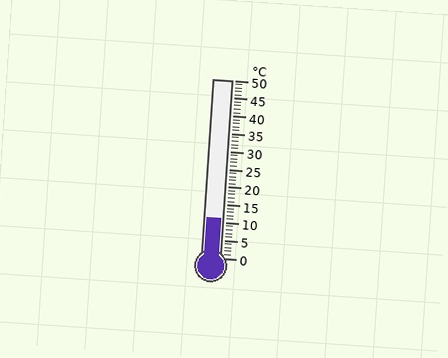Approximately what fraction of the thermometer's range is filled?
The thermometer is filled to approximately 20% of its range.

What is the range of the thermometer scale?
The thermometer scale ranges from 0°C to 50°C.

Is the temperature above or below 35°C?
The temperature is below 35°C.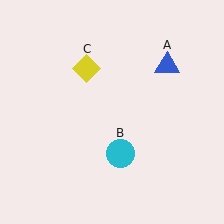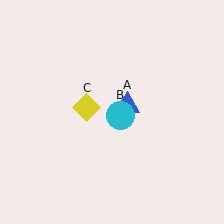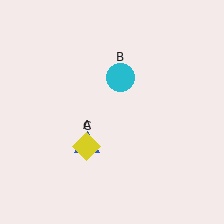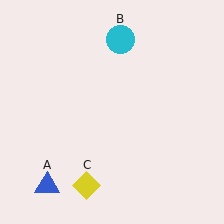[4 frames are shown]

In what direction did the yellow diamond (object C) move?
The yellow diamond (object C) moved down.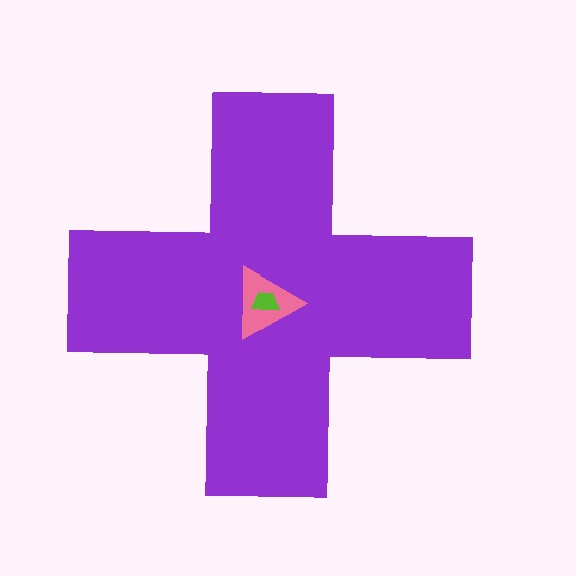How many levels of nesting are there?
3.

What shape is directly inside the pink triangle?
The lime trapezoid.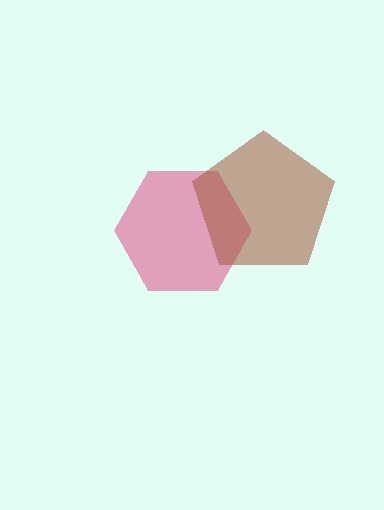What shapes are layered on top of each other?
The layered shapes are: a pink hexagon, a brown pentagon.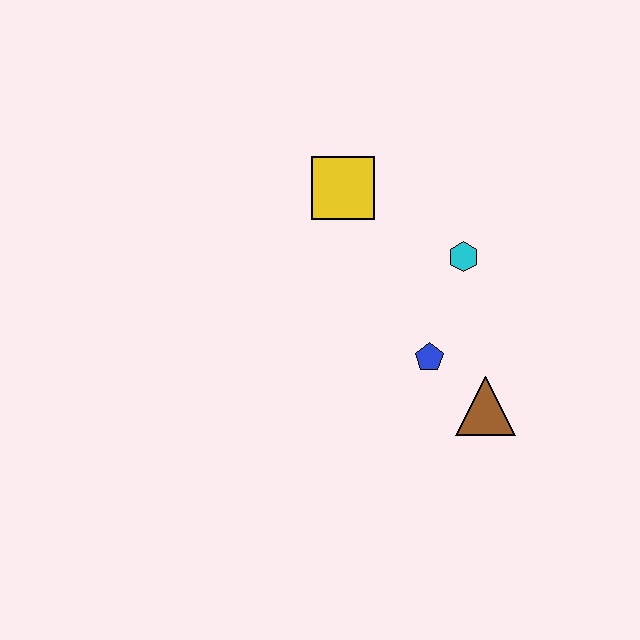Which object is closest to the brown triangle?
The blue pentagon is closest to the brown triangle.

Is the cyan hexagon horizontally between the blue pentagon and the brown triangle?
Yes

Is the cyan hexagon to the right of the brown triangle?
No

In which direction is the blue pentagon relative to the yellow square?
The blue pentagon is below the yellow square.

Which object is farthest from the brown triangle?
The yellow square is farthest from the brown triangle.